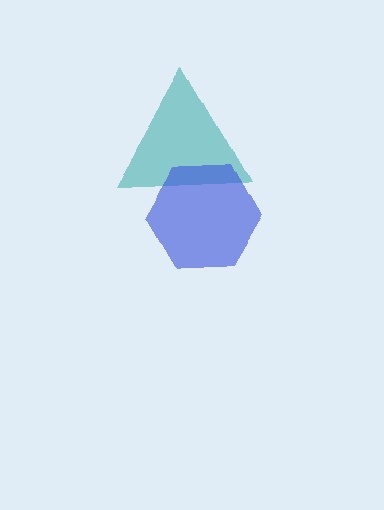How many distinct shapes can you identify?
There are 2 distinct shapes: a teal triangle, a blue hexagon.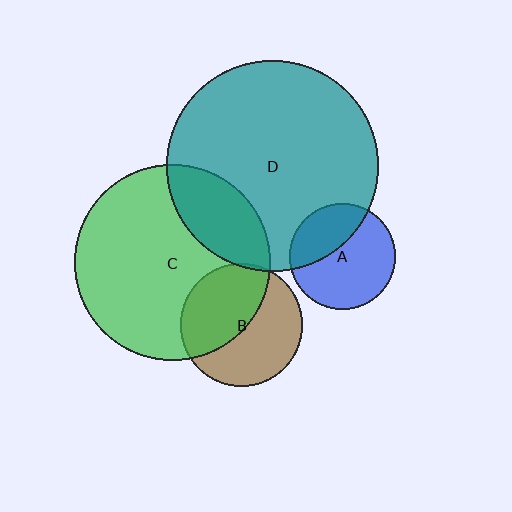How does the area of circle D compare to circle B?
Approximately 3.0 times.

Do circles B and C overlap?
Yes.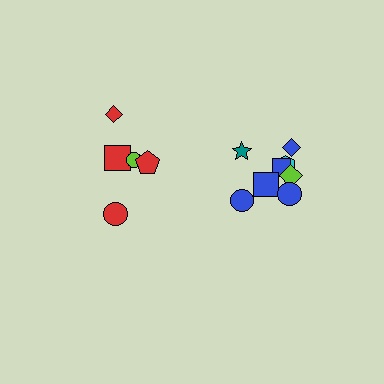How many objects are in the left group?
There are 5 objects.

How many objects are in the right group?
There are 8 objects.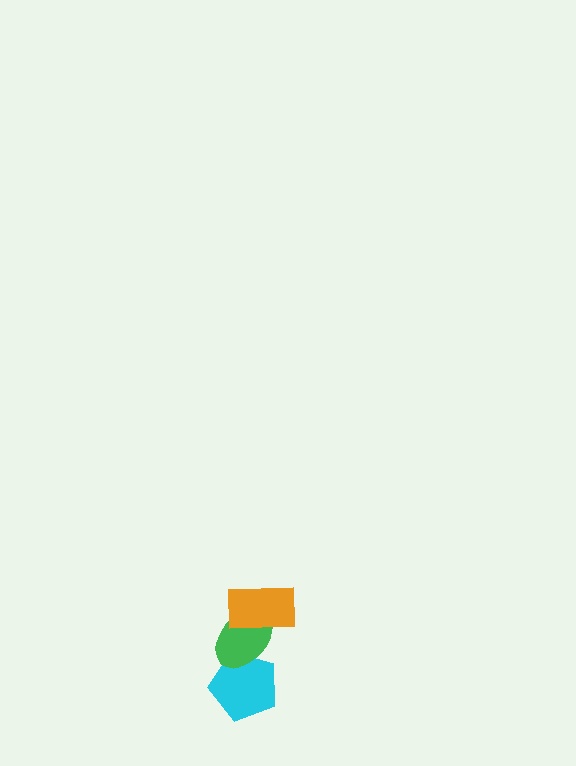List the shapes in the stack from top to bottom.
From top to bottom: the orange rectangle, the green ellipse, the cyan pentagon.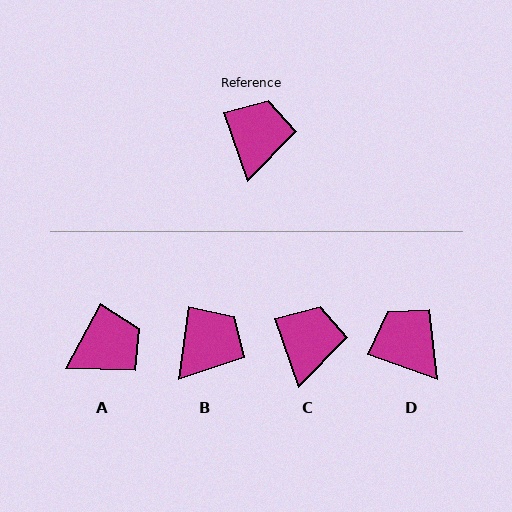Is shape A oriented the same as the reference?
No, it is off by about 47 degrees.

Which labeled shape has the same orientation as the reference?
C.